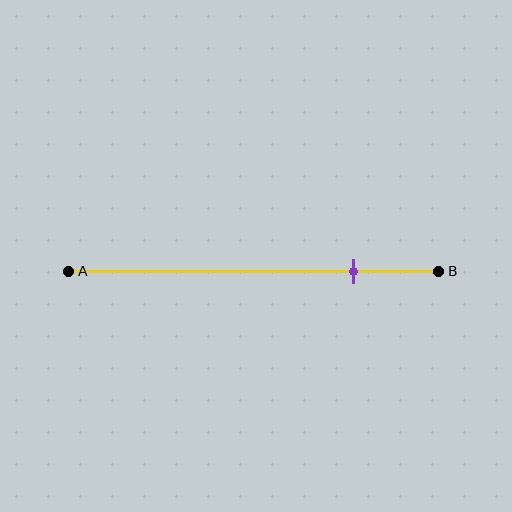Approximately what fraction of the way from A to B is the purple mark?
The purple mark is approximately 75% of the way from A to B.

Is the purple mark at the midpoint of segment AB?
No, the mark is at about 75% from A, not at the 50% midpoint.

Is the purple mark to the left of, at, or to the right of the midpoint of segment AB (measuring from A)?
The purple mark is to the right of the midpoint of segment AB.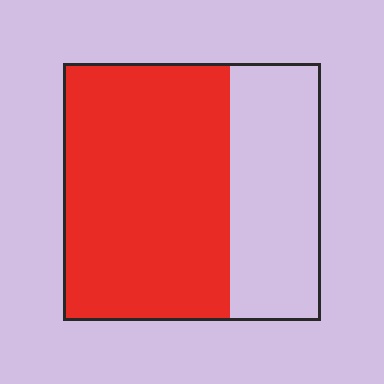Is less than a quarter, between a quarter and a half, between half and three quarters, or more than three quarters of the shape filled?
Between half and three quarters.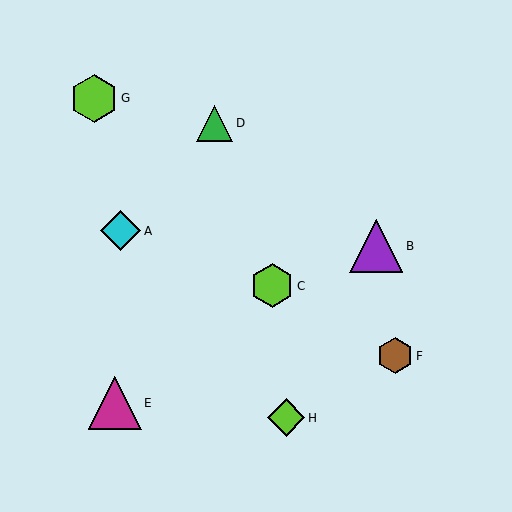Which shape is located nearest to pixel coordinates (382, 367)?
The brown hexagon (labeled F) at (395, 356) is nearest to that location.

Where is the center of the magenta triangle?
The center of the magenta triangle is at (115, 403).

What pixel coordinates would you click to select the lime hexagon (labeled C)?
Click at (272, 286) to select the lime hexagon C.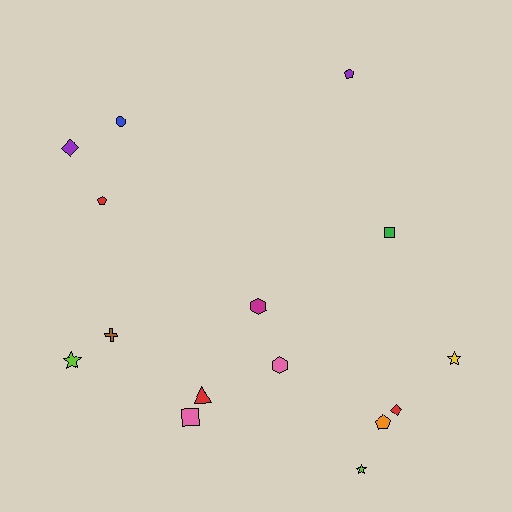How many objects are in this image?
There are 15 objects.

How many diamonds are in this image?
There are 2 diamonds.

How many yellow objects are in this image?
There is 1 yellow object.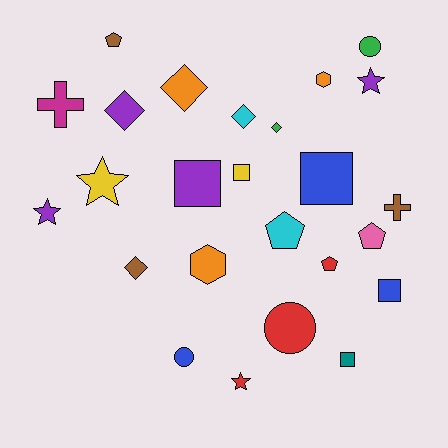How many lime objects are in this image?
There are no lime objects.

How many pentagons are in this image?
There are 4 pentagons.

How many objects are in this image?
There are 25 objects.